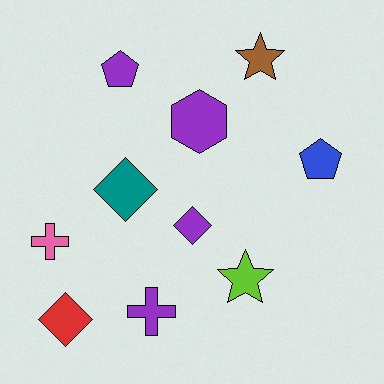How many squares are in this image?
There are no squares.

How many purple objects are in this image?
There are 4 purple objects.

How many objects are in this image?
There are 10 objects.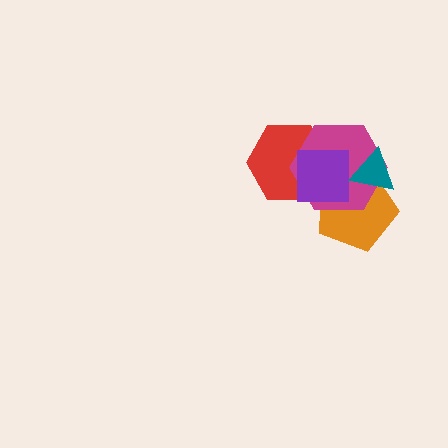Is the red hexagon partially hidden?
Yes, it is partially covered by another shape.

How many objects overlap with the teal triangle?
2 objects overlap with the teal triangle.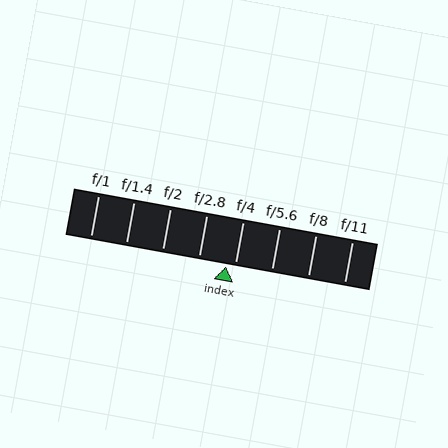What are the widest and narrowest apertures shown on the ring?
The widest aperture shown is f/1 and the narrowest is f/11.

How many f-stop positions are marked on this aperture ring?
There are 8 f-stop positions marked.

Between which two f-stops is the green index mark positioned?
The index mark is between f/2.8 and f/4.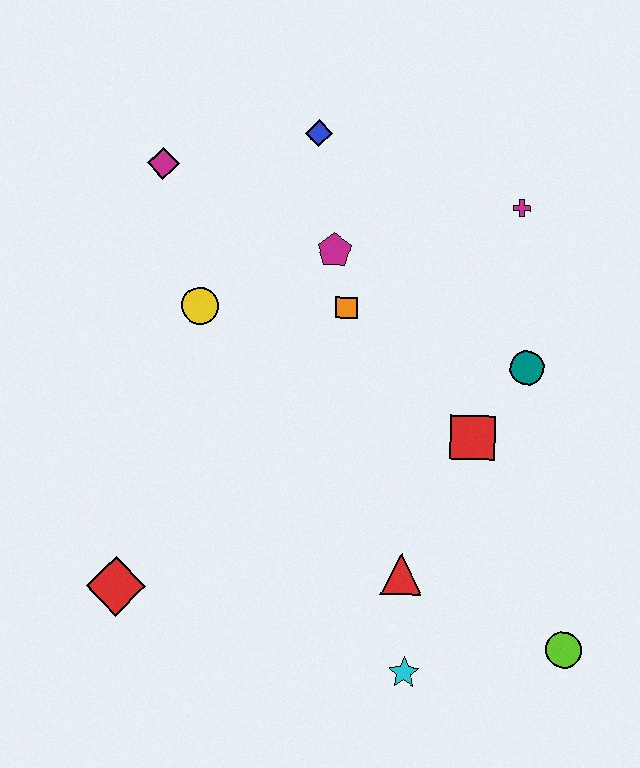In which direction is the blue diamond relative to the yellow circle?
The blue diamond is above the yellow circle.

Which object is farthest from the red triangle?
The magenta diamond is farthest from the red triangle.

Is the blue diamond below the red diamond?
No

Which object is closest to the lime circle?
The cyan star is closest to the lime circle.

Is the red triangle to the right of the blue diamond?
Yes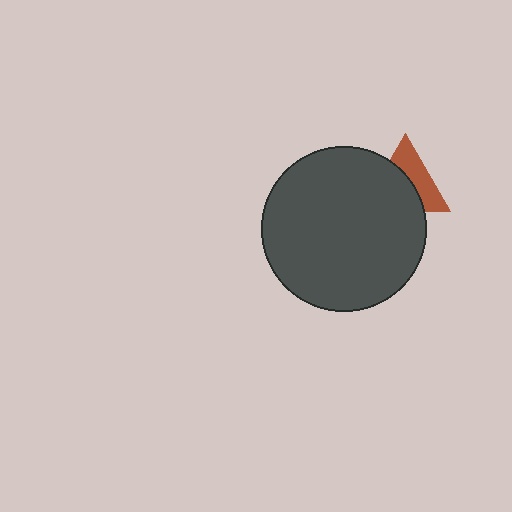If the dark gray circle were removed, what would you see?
You would see the complete brown triangle.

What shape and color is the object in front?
The object in front is a dark gray circle.